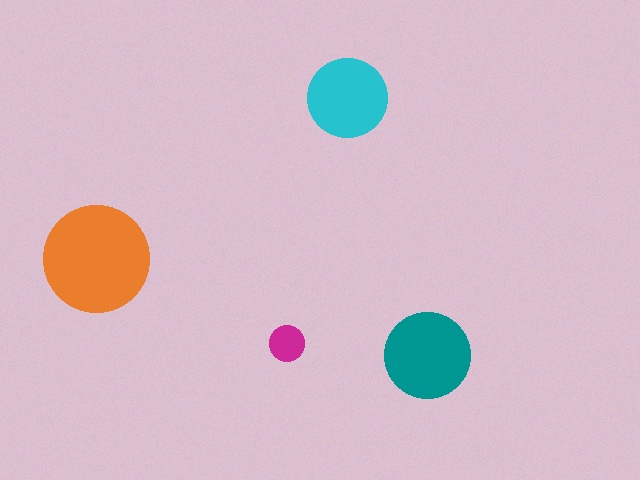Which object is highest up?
The cyan circle is topmost.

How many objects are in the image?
There are 4 objects in the image.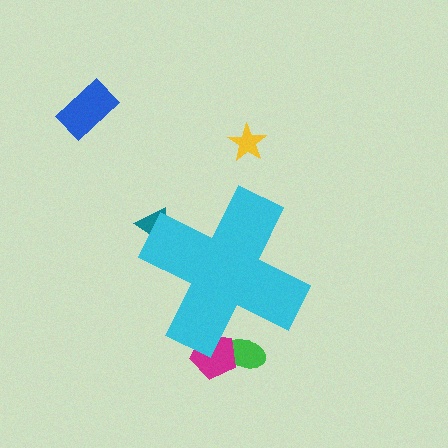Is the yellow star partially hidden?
No, the yellow star is fully visible.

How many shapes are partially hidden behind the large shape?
3 shapes are partially hidden.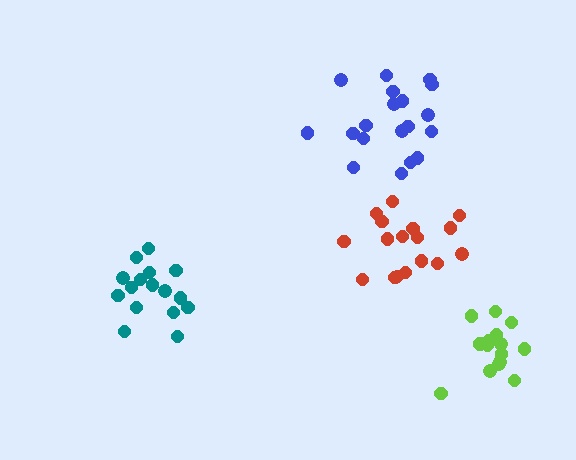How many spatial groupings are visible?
There are 4 spatial groupings.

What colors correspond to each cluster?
The clusters are colored: lime, red, blue, teal.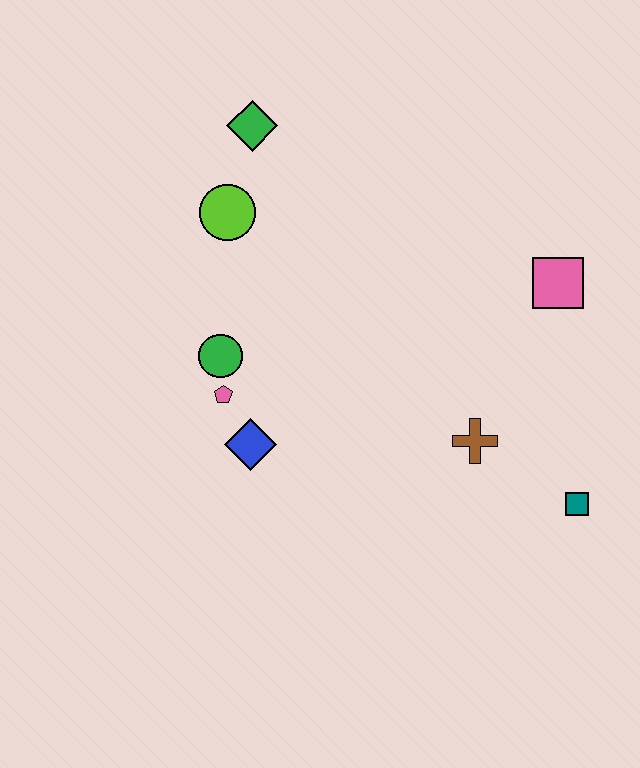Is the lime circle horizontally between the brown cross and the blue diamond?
No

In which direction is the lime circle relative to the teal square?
The lime circle is to the left of the teal square.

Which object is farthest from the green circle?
The teal square is farthest from the green circle.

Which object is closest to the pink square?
The brown cross is closest to the pink square.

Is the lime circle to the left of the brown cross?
Yes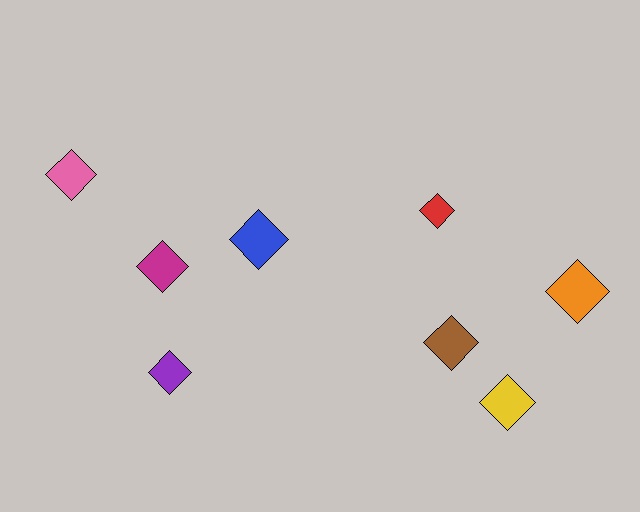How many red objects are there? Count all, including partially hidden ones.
There is 1 red object.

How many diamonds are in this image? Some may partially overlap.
There are 8 diamonds.